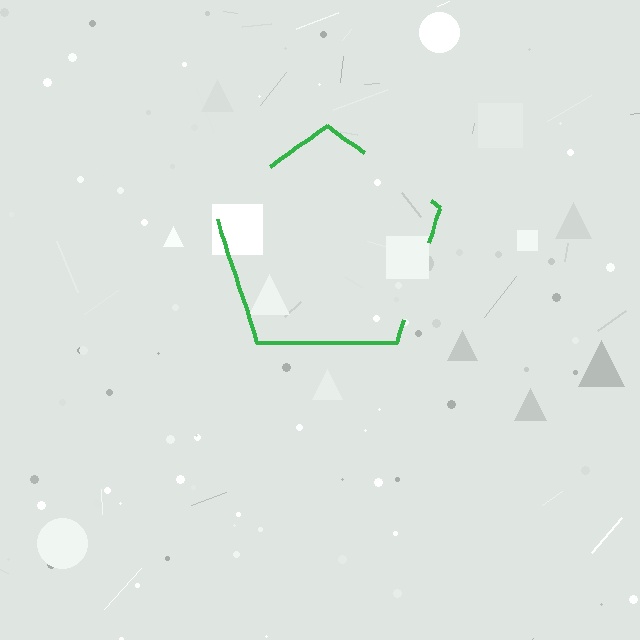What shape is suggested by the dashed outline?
The dashed outline suggests a pentagon.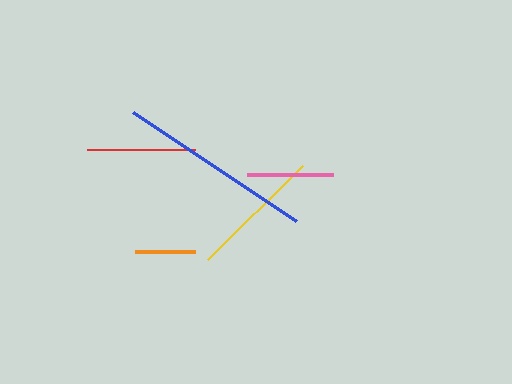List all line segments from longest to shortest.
From longest to shortest: blue, yellow, red, pink, orange.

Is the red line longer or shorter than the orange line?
The red line is longer than the orange line.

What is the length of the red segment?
The red segment is approximately 108 pixels long.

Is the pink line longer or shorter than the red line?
The red line is longer than the pink line.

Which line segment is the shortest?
The orange line is the shortest at approximately 60 pixels.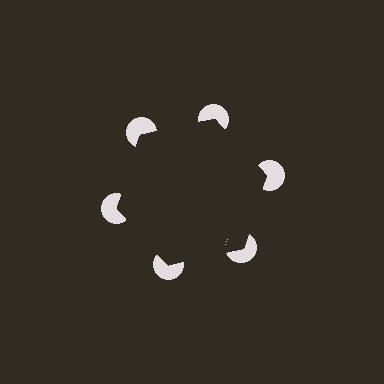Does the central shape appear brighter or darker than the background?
It typically appears slightly darker than the background, even though no actual brightness change is drawn.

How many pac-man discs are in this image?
There are 6 — one at each vertex of the illusory hexagon.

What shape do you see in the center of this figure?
An illusory hexagon — its edges are inferred from the aligned wedge cuts in the pac-man discs, not physically drawn.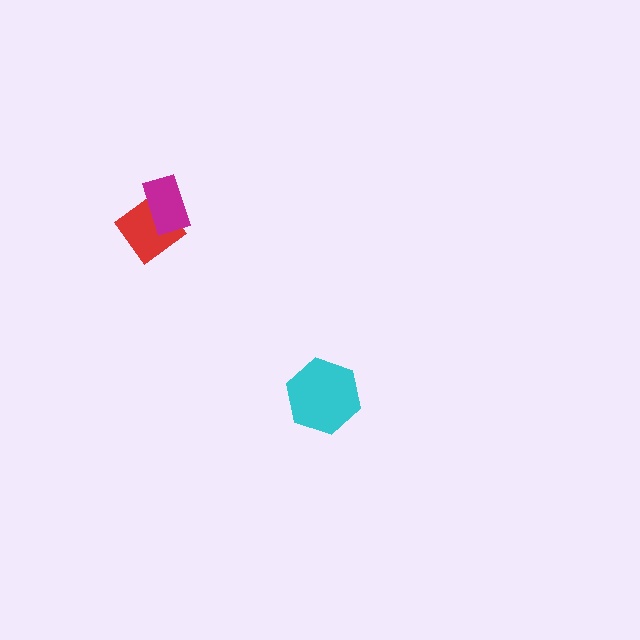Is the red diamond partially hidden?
Yes, it is partially covered by another shape.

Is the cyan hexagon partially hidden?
No, no other shape covers it.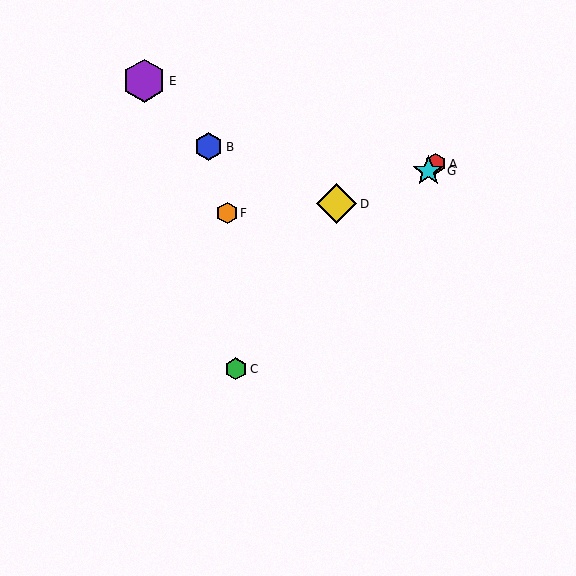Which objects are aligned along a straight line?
Objects A, C, G are aligned along a straight line.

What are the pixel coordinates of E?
Object E is at (144, 81).